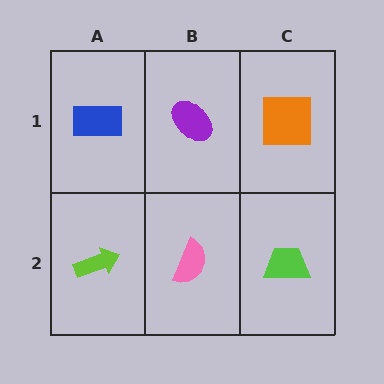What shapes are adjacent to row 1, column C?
A lime trapezoid (row 2, column C), a purple ellipse (row 1, column B).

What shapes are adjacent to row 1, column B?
A pink semicircle (row 2, column B), a blue rectangle (row 1, column A), an orange square (row 1, column C).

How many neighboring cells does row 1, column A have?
2.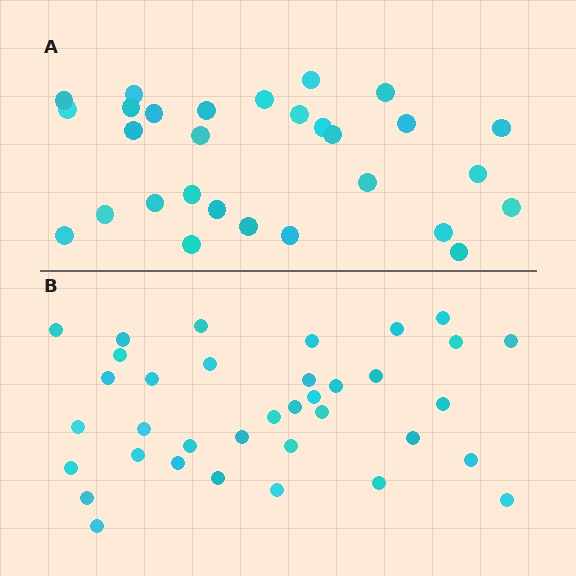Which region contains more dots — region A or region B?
Region B (the bottom region) has more dots.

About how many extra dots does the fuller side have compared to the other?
Region B has roughly 8 or so more dots than region A.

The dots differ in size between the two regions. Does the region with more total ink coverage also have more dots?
No. Region A has more total ink coverage because its dots are larger, but region B actually contains more individual dots. Total area can be misleading — the number of items is what matters here.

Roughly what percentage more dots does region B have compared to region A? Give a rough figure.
About 25% more.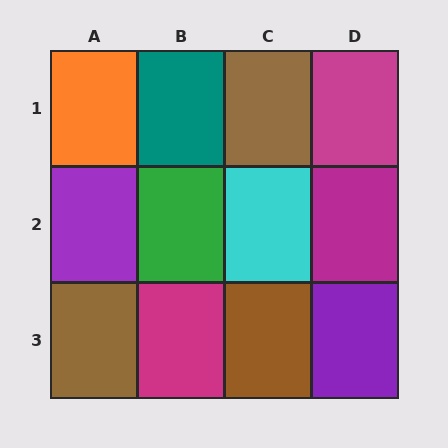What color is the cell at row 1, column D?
Magenta.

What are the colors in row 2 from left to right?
Purple, green, cyan, magenta.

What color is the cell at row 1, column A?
Orange.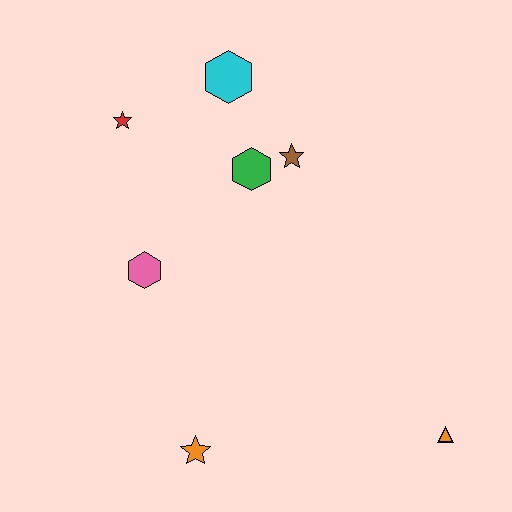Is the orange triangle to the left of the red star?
No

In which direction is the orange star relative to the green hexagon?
The orange star is below the green hexagon.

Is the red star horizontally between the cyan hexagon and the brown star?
No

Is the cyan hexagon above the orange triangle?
Yes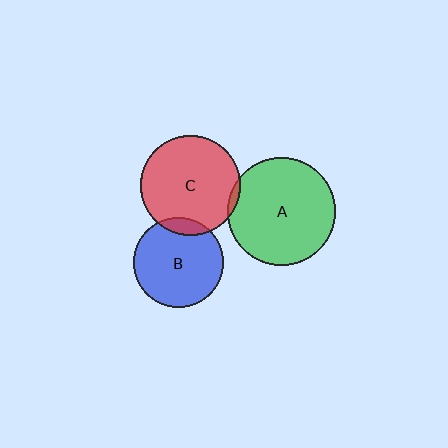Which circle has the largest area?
Circle A (green).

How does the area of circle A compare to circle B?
Approximately 1.5 times.